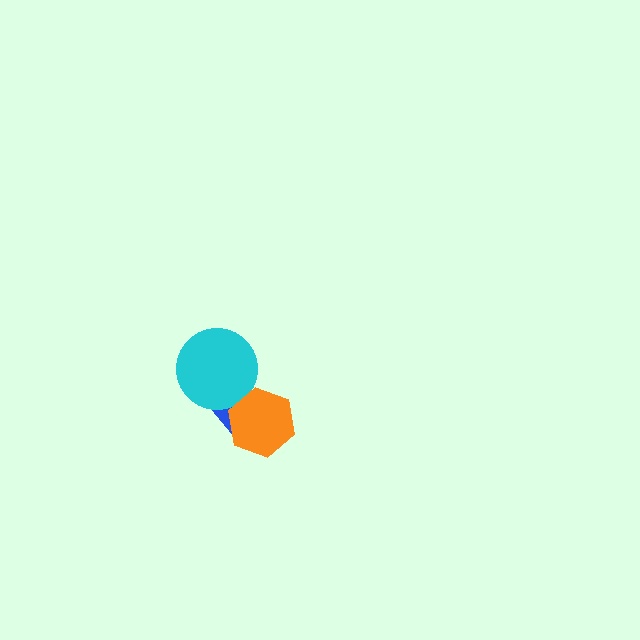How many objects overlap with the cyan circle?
1 object overlaps with the cyan circle.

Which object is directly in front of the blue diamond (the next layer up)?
The cyan circle is directly in front of the blue diamond.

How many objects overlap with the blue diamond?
2 objects overlap with the blue diamond.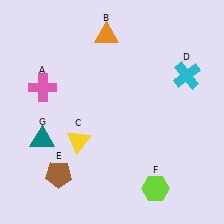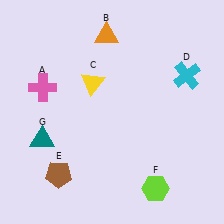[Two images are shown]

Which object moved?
The yellow triangle (C) moved up.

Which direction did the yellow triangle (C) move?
The yellow triangle (C) moved up.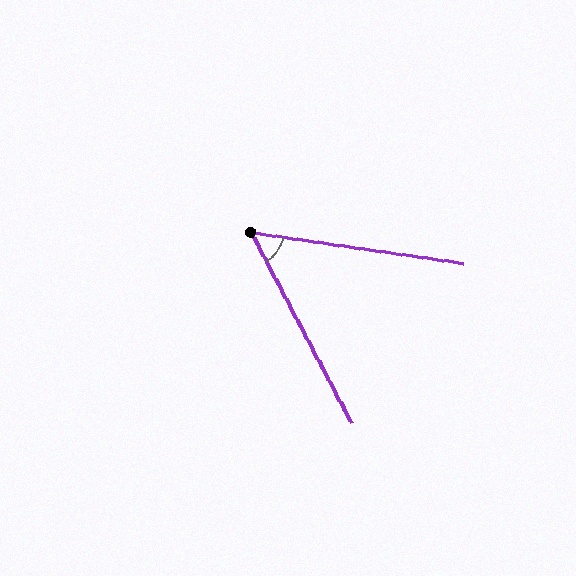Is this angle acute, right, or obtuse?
It is acute.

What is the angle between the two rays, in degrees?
Approximately 54 degrees.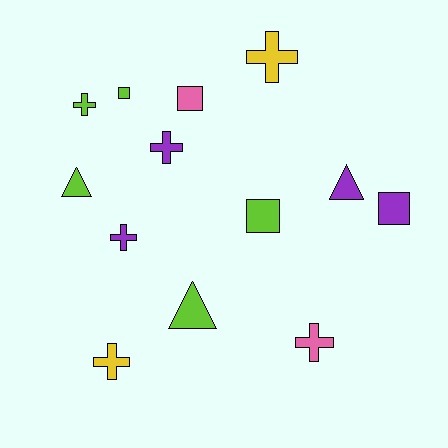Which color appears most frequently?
Lime, with 5 objects.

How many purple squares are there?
There is 1 purple square.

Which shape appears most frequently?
Cross, with 6 objects.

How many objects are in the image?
There are 13 objects.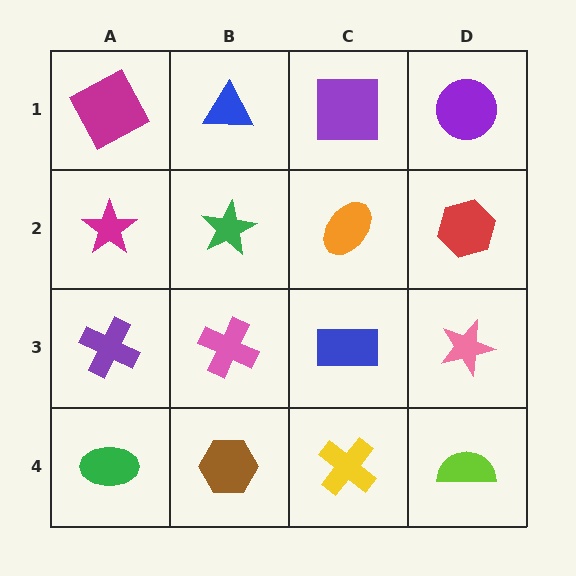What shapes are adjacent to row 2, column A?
A magenta square (row 1, column A), a purple cross (row 3, column A), a green star (row 2, column B).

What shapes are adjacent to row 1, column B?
A green star (row 2, column B), a magenta square (row 1, column A), a purple square (row 1, column C).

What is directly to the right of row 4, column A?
A brown hexagon.